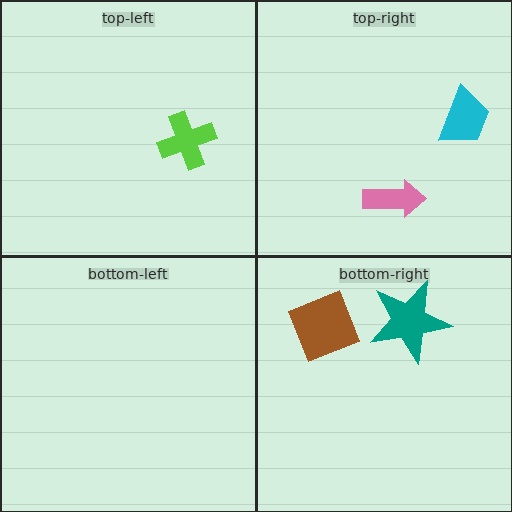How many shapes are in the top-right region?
2.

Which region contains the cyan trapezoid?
The top-right region.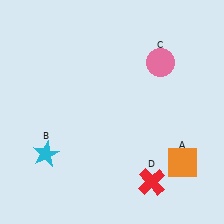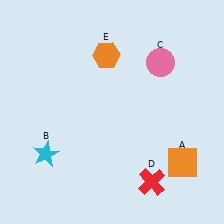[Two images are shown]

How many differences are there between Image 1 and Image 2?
There is 1 difference between the two images.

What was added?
An orange hexagon (E) was added in Image 2.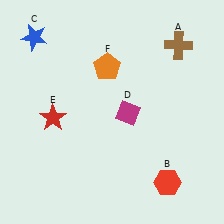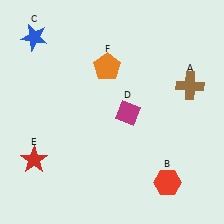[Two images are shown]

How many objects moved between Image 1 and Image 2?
2 objects moved between the two images.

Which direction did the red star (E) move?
The red star (E) moved down.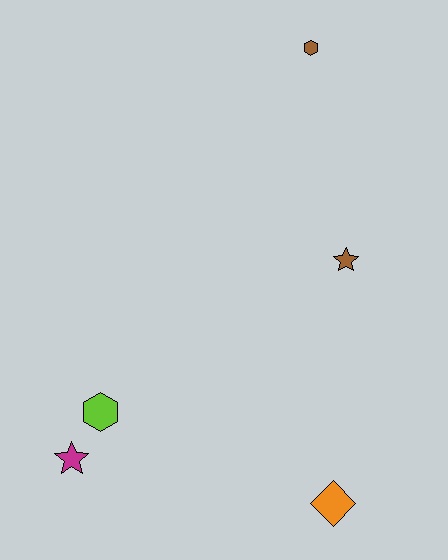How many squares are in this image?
There are no squares.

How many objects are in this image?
There are 5 objects.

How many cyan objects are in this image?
There are no cyan objects.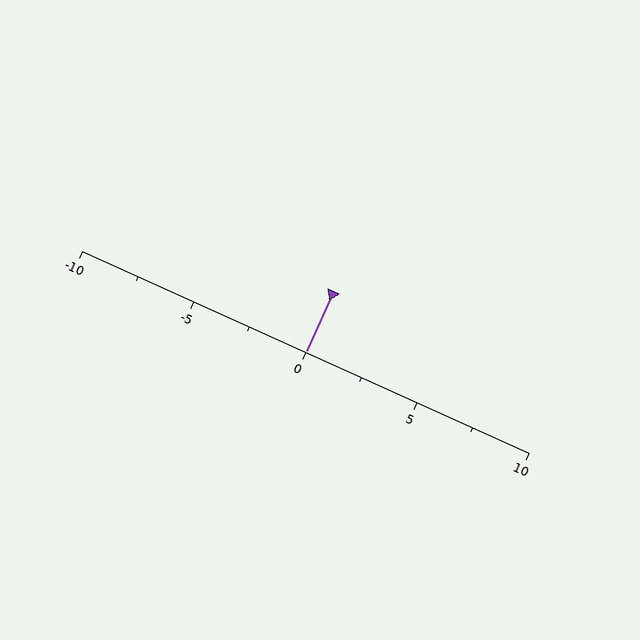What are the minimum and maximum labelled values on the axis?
The axis runs from -10 to 10.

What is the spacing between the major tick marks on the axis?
The major ticks are spaced 5 apart.